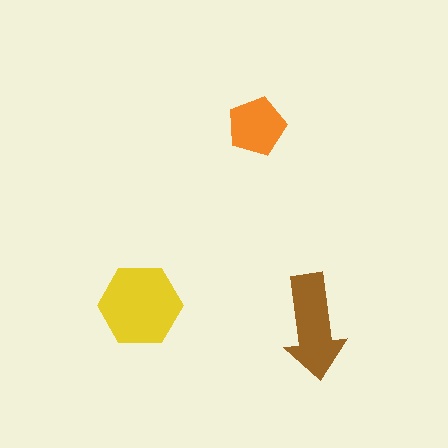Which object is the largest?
The yellow hexagon.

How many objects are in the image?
There are 3 objects in the image.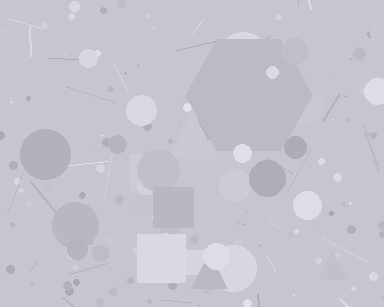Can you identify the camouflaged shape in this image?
The camouflaged shape is a hexagon.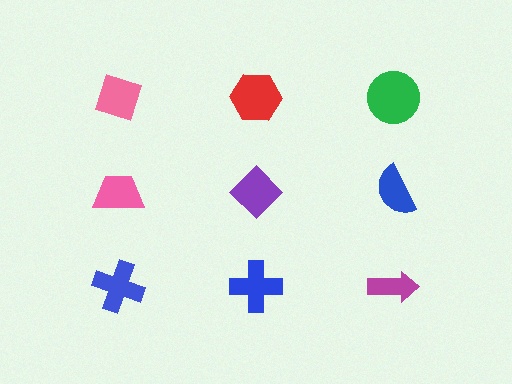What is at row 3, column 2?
A blue cross.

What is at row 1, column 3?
A green circle.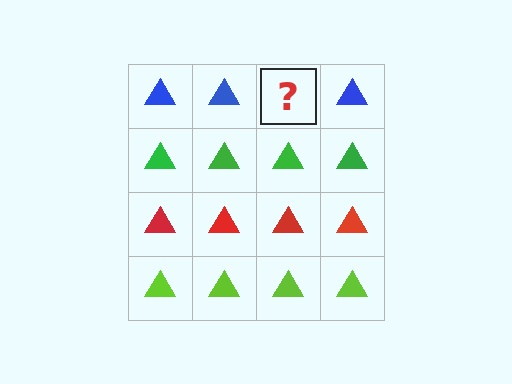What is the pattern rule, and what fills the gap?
The rule is that each row has a consistent color. The gap should be filled with a blue triangle.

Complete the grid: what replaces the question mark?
The question mark should be replaced with a blue triangle.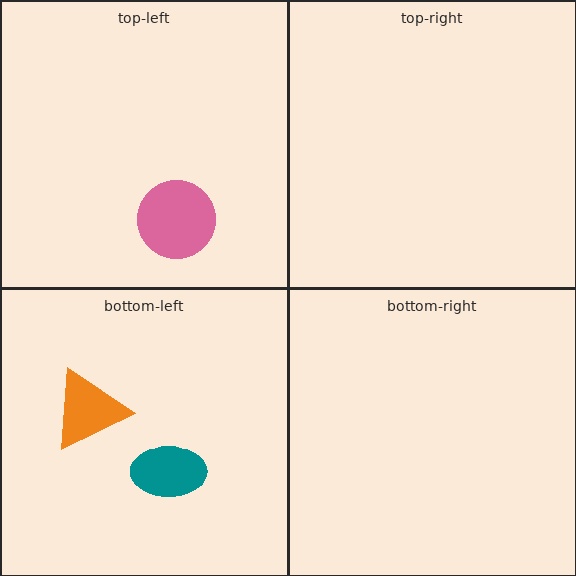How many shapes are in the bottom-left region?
2.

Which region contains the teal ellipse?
The bottom-left region.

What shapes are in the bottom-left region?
The orange triangle, the teal ellipse.